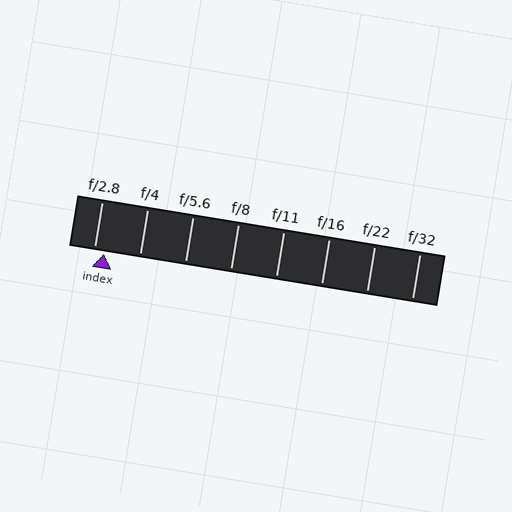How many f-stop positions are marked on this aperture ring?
There are 8 f-stop positions marked.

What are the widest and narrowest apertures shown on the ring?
The widest aperture shown is f/2.8 and the narrowest is f/32.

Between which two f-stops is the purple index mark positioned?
The index mark is between f/2.8 and f/4.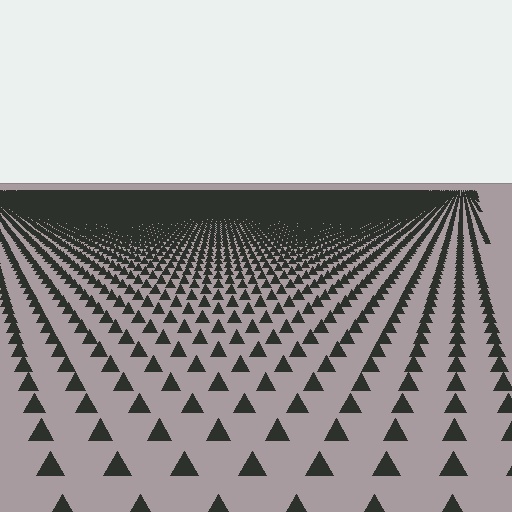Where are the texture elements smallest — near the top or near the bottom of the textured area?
Near the top.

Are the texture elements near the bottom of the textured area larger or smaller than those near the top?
Larger. Near the bottom, elements are closer to the viewer and appear at a bigger on-screen size.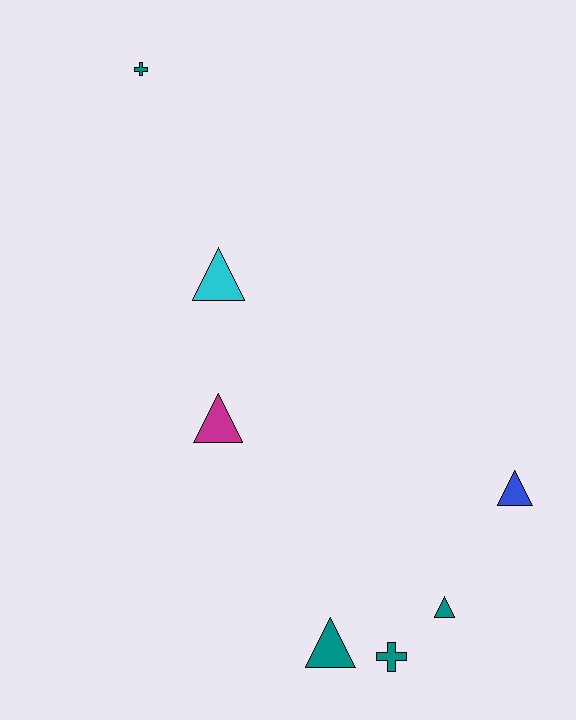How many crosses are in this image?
There are 2 crosses.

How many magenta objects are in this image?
There is 1 magenta object.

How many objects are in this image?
There are 7 objects.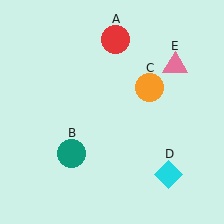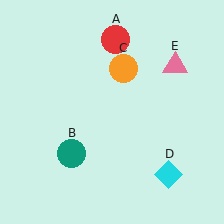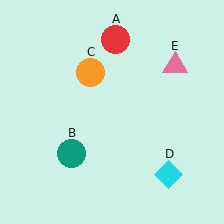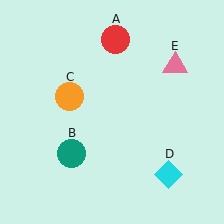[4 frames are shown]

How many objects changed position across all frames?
1 object changed position: orange circle (object C).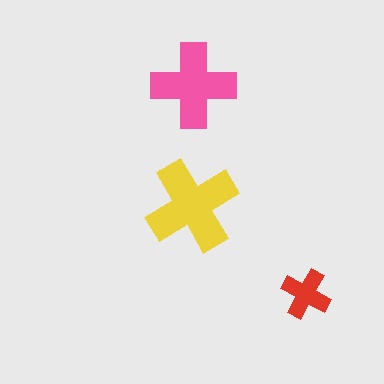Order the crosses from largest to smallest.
the yellow one, the pink one, the red one.